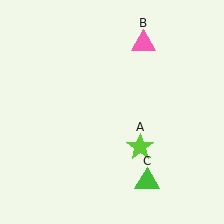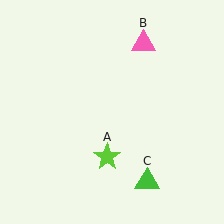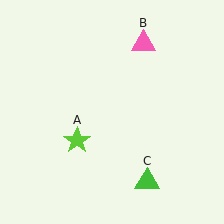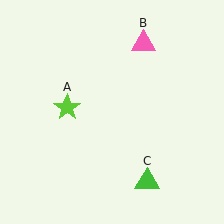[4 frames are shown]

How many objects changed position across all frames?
1 object changed position: lime star (object A).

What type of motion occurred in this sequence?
The lime star (object A) rotated clockwise around the center of the scene.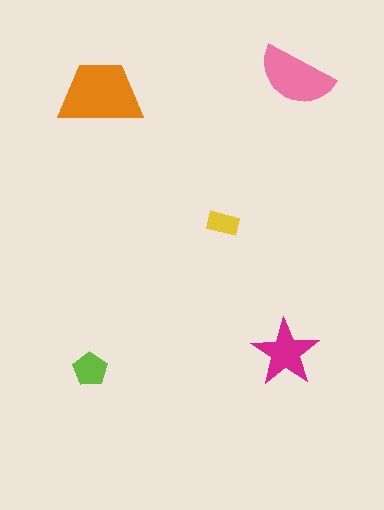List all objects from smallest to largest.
The yellow rectangle, the lime pentagon, the magenta star, the pink semicircle, the orange trapezoid.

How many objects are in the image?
There are 5 objects in the image.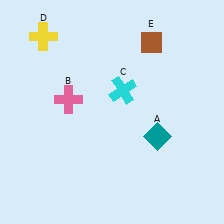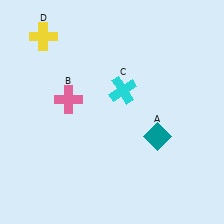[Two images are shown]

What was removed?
The brown diamond (E) was removed in Image 2.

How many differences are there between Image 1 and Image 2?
There is 1 difference between the two images.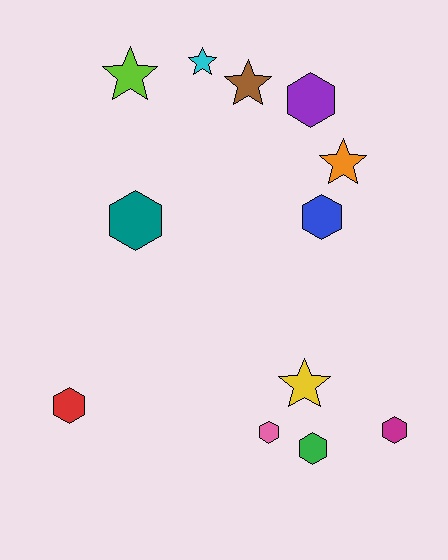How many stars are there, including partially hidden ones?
There are 5 stars.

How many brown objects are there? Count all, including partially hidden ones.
There is 1 brown object.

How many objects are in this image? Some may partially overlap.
There are 12 objects.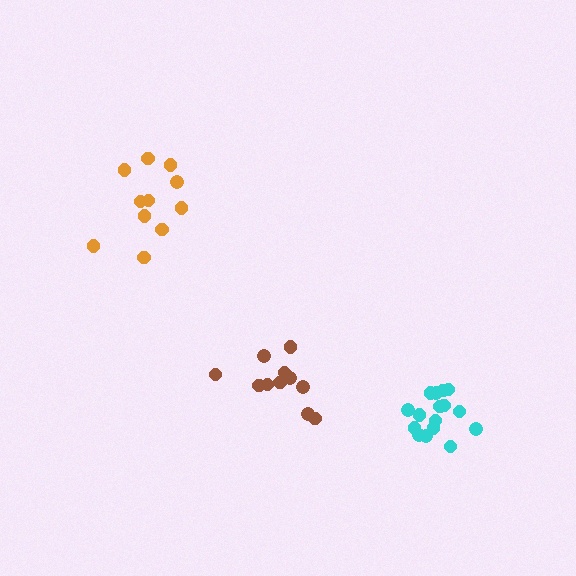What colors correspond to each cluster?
The clusters are colored: cyan, brown, orange.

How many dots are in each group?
Group 1: 16 dots, Group 2: 11 dots, Group 3: 11 dots (38 total).